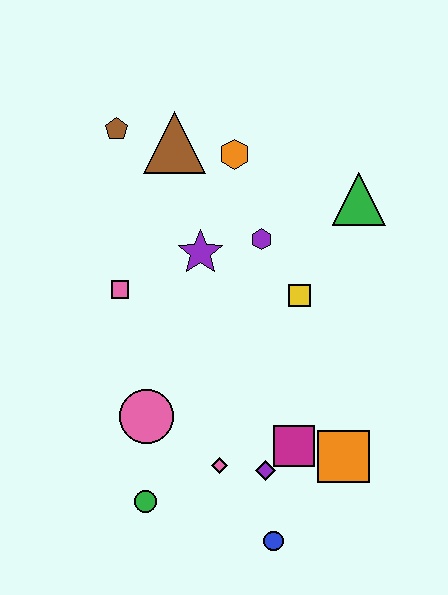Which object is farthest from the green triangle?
The green circle is farthest from the green triangle.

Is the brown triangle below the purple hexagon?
No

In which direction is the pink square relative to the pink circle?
The pink square is above the pink circle.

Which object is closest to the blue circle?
The purple diamond is closest to the blue circle.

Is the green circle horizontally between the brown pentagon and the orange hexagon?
Yes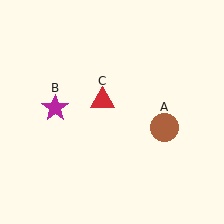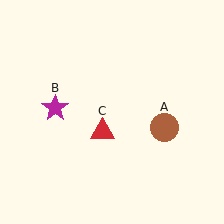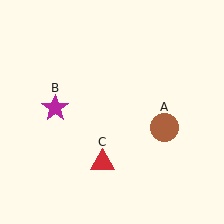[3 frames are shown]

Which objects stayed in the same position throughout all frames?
Brown circle (object A) and magenta star (object B) remained stationary.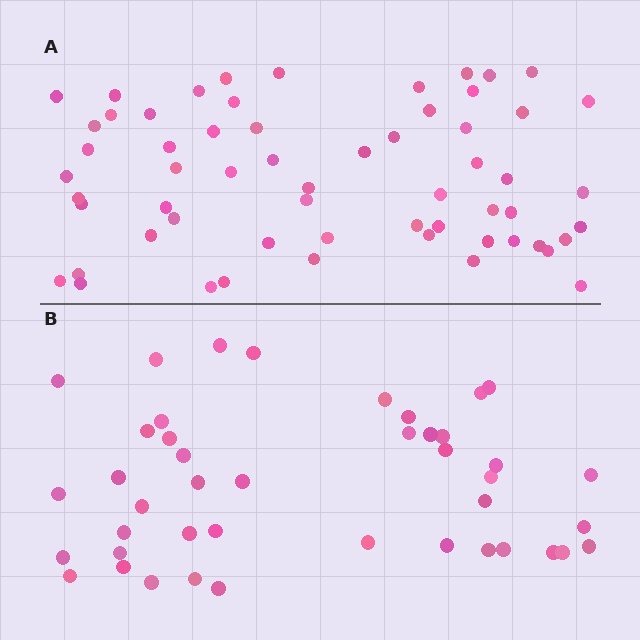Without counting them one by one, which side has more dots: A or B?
Region A (the top region) has more dots.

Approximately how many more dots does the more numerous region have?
Region A has approximately 15 more dots than region B.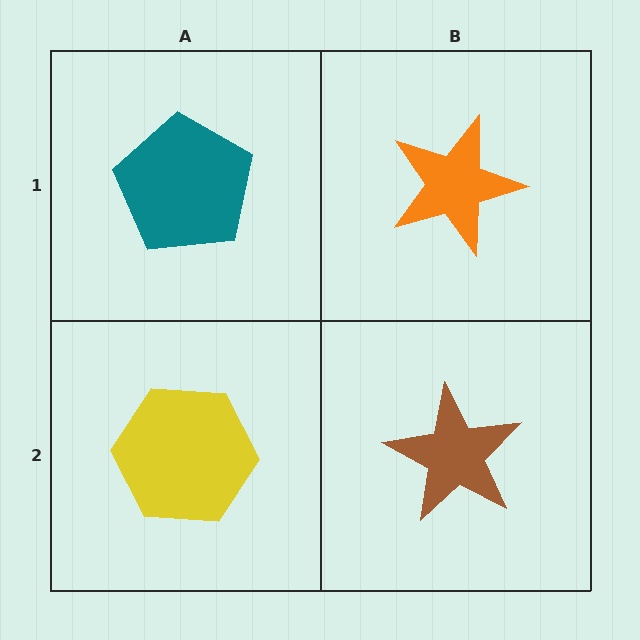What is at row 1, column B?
An orange star.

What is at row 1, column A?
A teal pentagon.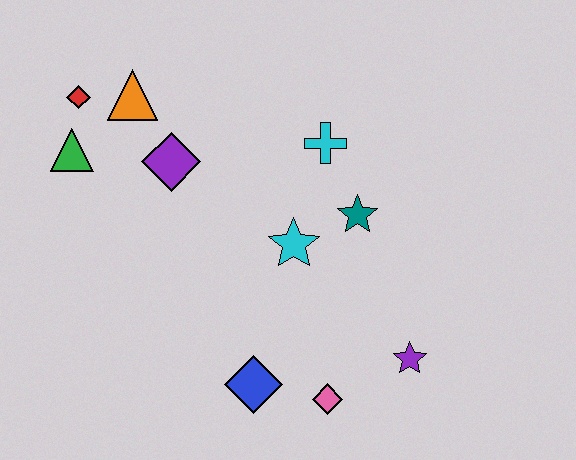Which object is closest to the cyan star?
The teal star is closest to the cyan star.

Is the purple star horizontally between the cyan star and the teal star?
No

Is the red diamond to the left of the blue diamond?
Yes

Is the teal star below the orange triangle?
Yes